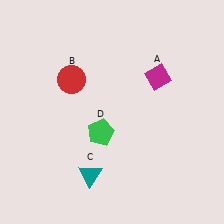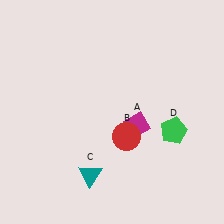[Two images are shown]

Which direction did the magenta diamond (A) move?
The magenta diamond (A) moved down.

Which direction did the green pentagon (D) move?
The green pentagon (D) moved right.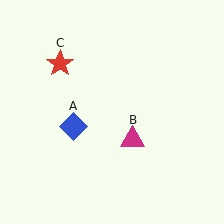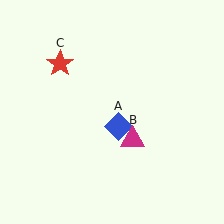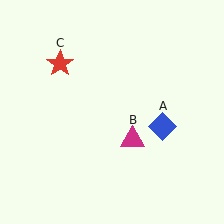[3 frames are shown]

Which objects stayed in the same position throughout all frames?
Magenta triangle (object B) and red star (object C) remained stationary.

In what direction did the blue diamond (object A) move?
The blue diamond (object A) moved right.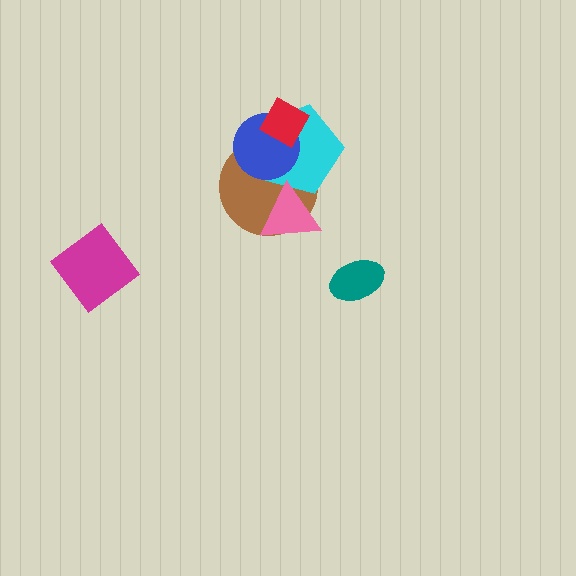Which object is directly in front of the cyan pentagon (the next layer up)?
The blue circle is directly in front of the cyan pentagon.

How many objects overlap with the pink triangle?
2 objects overlap with the pink triangle.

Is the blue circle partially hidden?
Yes, it is partially covered by another shape.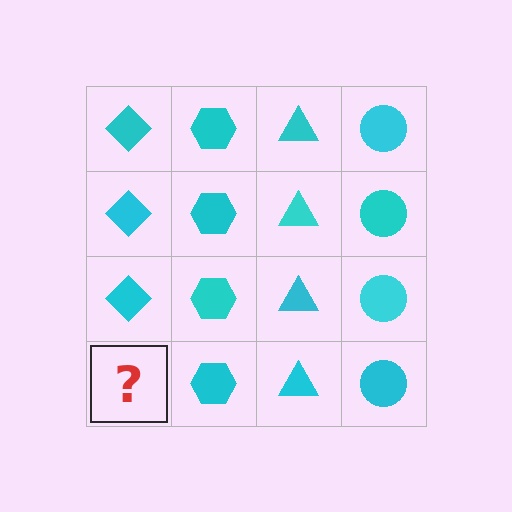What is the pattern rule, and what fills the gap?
The rule is that each column has a consistent shape. The gap should be filled with a cyan diamond.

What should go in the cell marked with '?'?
The missing cell should contain a cyan diamond.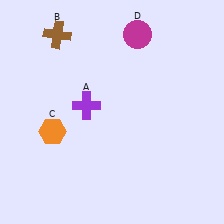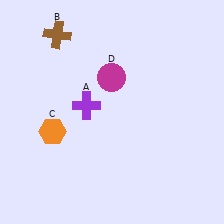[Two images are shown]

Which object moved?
The magenta circle (D) moved down.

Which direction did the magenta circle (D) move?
The magenta circle (D) moved down.